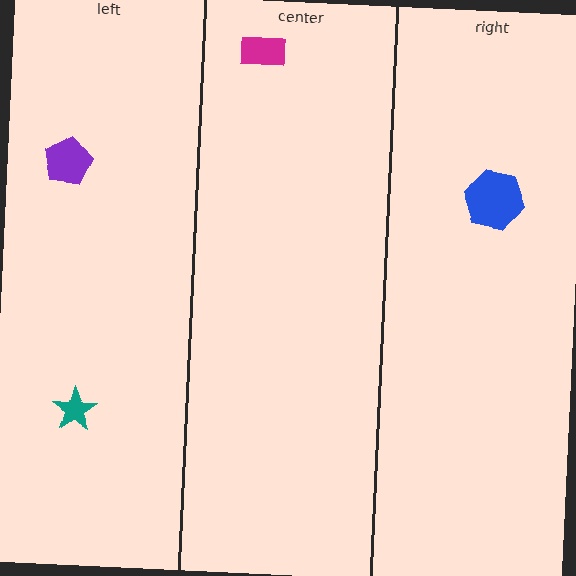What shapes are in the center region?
The magenta rectangle.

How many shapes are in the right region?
1.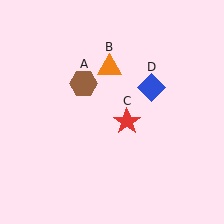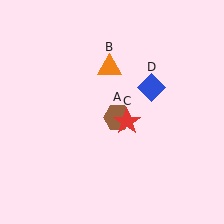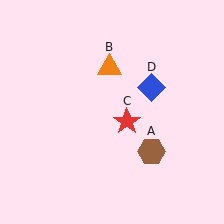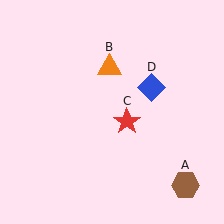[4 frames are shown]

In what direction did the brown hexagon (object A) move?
The brown hexagon (object A) moved down and to the right.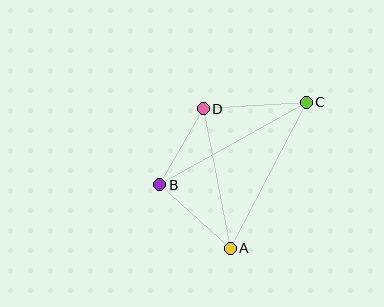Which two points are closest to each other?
Points B and D are closest to each other.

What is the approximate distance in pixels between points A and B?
The distance between A and B is approximately 95 pixels.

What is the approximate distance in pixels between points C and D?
The distance between C and D is approximately 103 pixels.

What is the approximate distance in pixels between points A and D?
The distance between A and D is approximately 142 pixels.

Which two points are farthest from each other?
Points B and C are farthest from each other.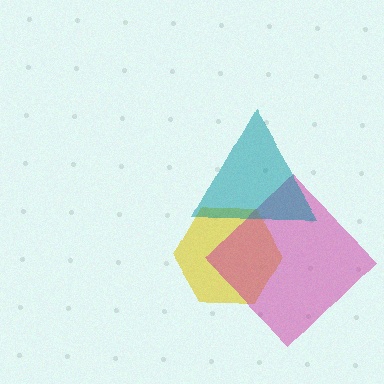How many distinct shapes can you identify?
There are 3 distinct shapes: a yellow hexagon, a magenta diamond, a teal triangle.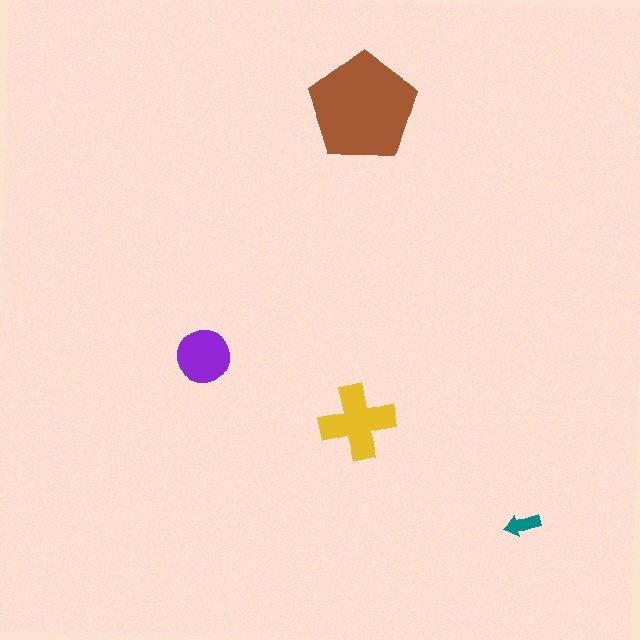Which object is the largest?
The brown pentagon.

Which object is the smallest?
The teal arrow.